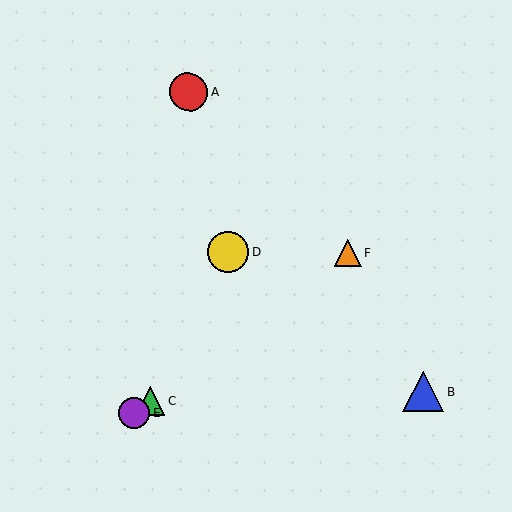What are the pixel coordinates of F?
Object F is at (348, 253).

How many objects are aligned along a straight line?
3 objects (C, E, F) are aligned along a straight line.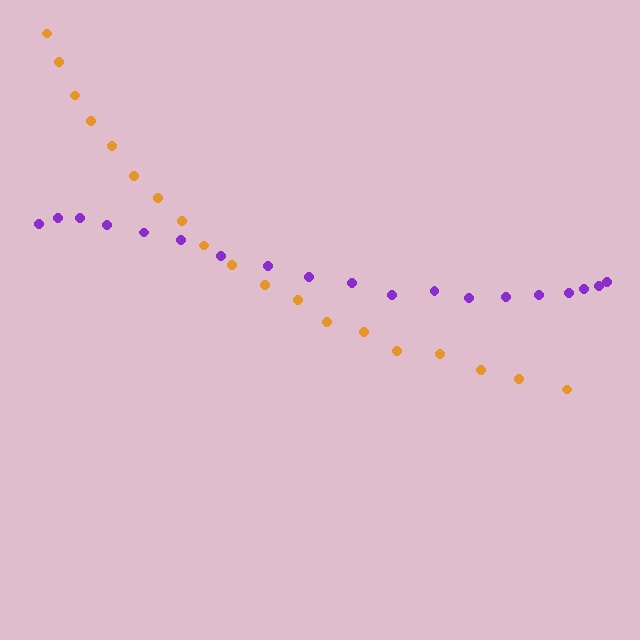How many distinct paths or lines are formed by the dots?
There are 2 distinct paths.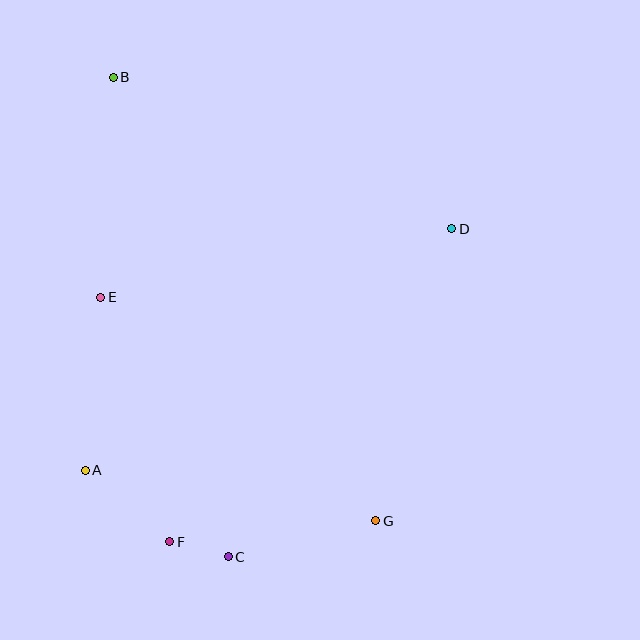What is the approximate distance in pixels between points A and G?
The distance between A and G is approximately 295 pixels.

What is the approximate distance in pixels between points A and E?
The distance between A and E is approximately 173 pixels.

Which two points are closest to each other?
Points C and F are closest to each other.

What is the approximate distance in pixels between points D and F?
The distance between D and F is approximately 421 pixels.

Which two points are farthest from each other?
Points B and G are farthest from each other.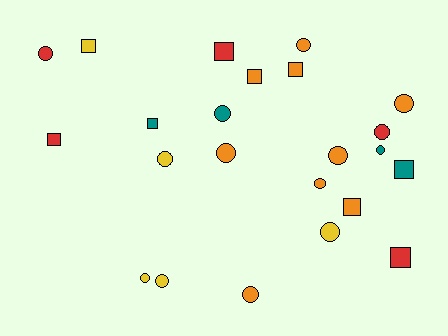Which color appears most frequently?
Orange, with 9 objects.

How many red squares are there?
There are 3 red squares.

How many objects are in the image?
There are 23 objects.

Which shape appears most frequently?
Circle, with 14 objects.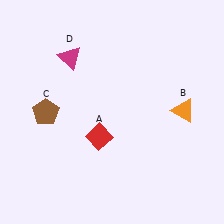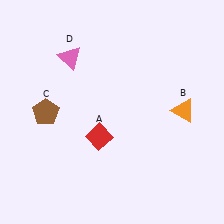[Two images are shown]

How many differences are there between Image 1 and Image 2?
There is 1 difference between the two images.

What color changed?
The triangle (D) changed from magenta in Image 1 to pink in Image 2.